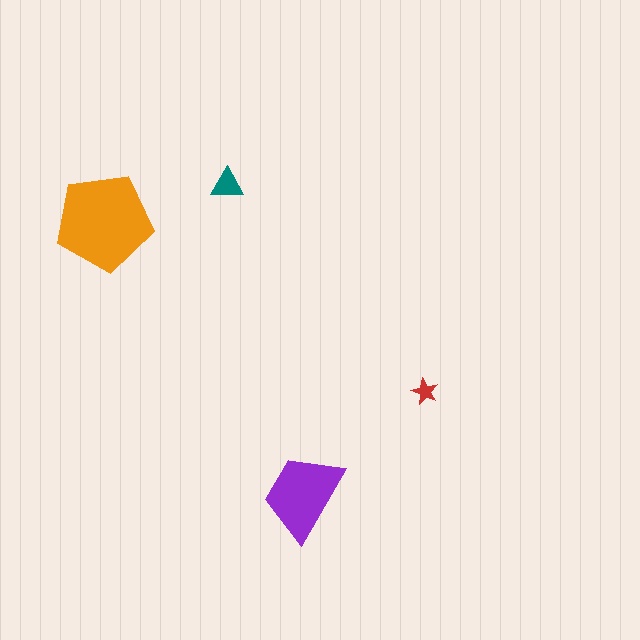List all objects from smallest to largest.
The red star, the teal triangle, the purple trapezoid, the orange pentagon.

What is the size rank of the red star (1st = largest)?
4th.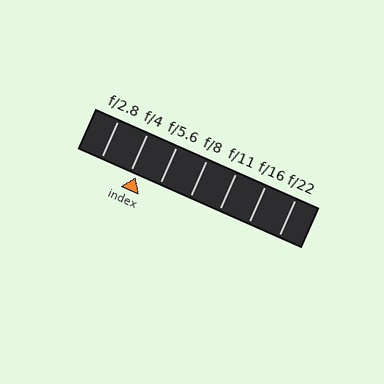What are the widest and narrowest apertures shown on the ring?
The widest aperture shown is f/2.8 and the narrowest is f/22.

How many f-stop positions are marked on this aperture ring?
There are 7 f-stop positions marked.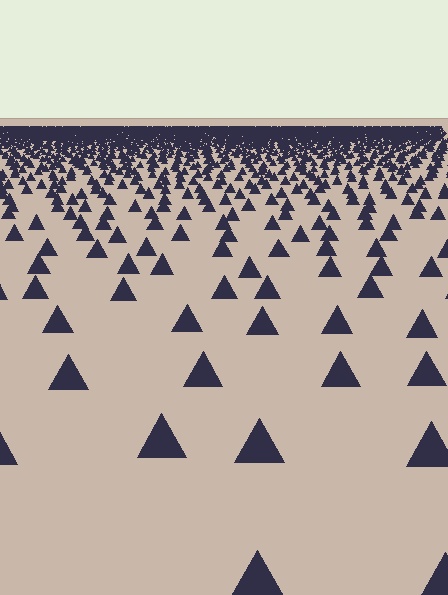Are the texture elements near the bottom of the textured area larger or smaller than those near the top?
Larger. Near the bottom, elements are closer to the viewer and appear at a bigger on-screen size.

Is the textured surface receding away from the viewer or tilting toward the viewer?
The surface is receding away from the viewer. Texture elements get smaller and denser toward the top.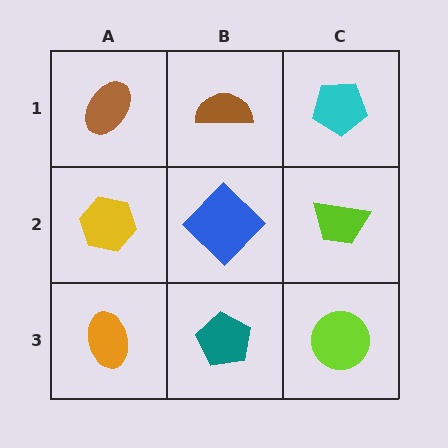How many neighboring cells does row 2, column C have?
3.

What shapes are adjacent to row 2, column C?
A cyan pentagon (row 1, column C), a lime circle (row 3, column C), a blue diamond (row 2, column B).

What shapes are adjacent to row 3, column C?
A lime trapezoid (row 2, column C), a teal pentagon (row 3, column B).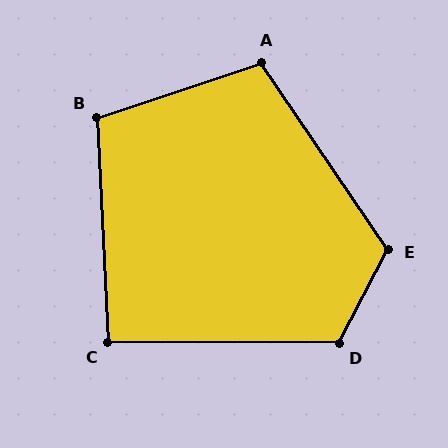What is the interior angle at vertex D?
Approximately 117 degrees (obtuse).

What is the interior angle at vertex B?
Approximately 106 degrees (obtuse).